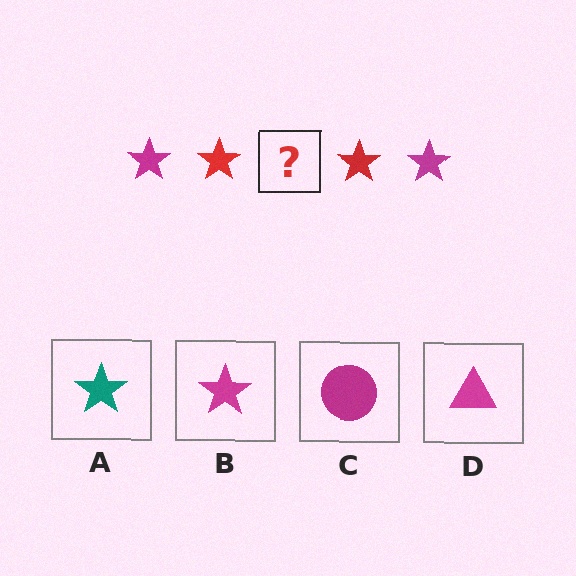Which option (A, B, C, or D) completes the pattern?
B.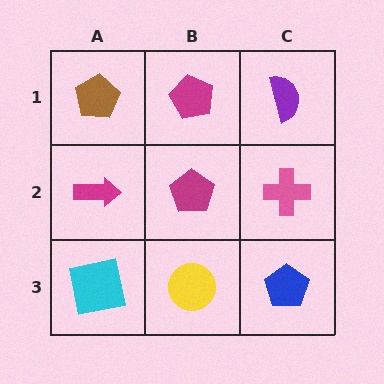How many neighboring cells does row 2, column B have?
4.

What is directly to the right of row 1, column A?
A magenta pentagon.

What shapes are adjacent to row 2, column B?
A magenta pentagon (row 1, column B), a yellow circle (row 3, column B), a magenta arrow (row 2, column A), a pink cross (row 2, column C).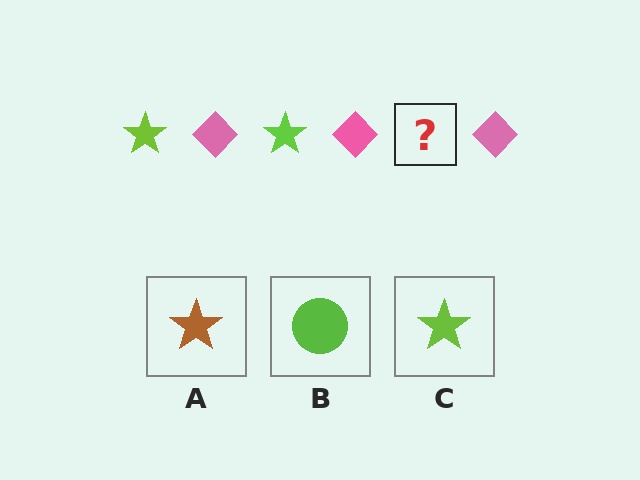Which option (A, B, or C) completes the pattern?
C.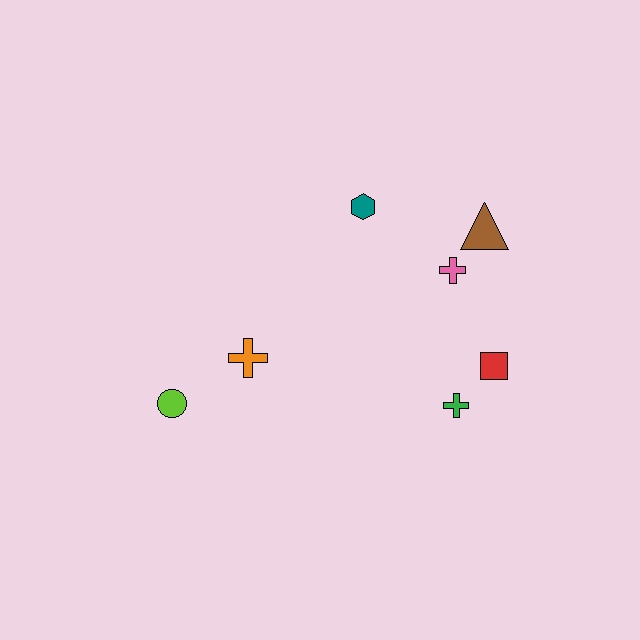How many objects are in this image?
There are 7 objects.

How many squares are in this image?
There is 1 square.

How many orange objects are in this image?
There is 1 orange object.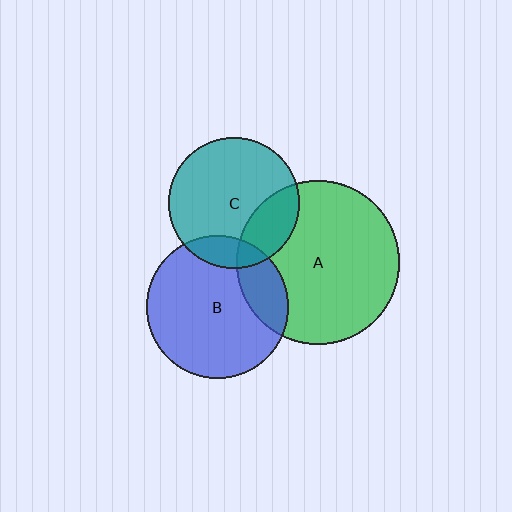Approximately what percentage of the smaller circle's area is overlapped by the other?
Approximately 25%.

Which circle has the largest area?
Circle A (green).